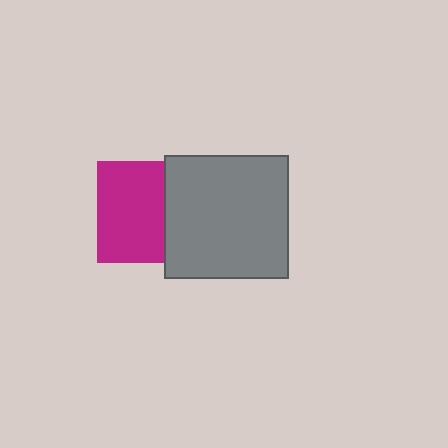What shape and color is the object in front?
The object in front is a gray rectangle.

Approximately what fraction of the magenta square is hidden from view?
Roughly 35% of the magenta square is hidden behind the gray rectangle.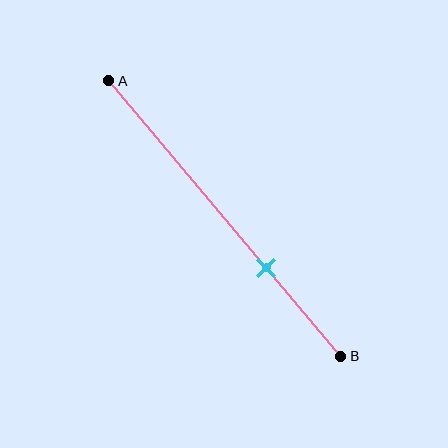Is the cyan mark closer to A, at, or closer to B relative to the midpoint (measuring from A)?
The cyan mark is closer to point B than the midpoint of segment AB.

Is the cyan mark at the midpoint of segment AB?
No, the mark is at about 70% from A, not at the 50% midpoint.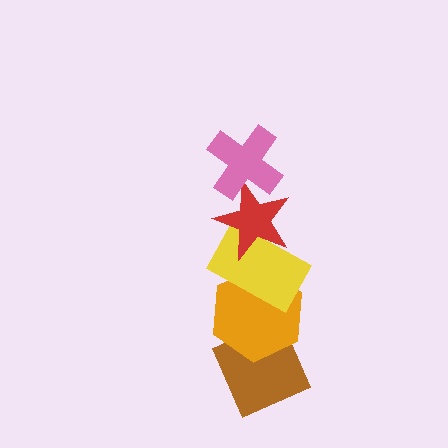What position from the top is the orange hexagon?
The orange hexagon is 4th from the top.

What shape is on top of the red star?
The pink cross is on top of the red star.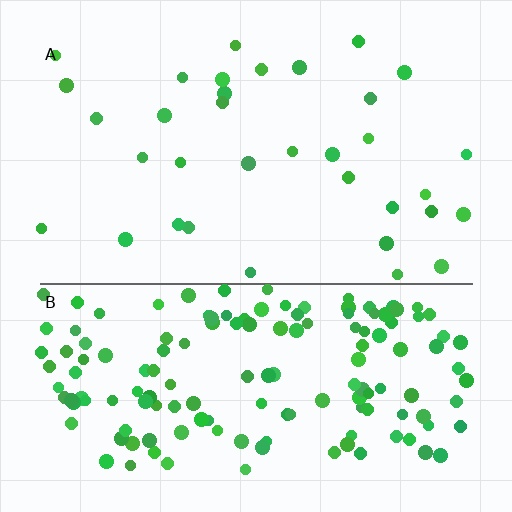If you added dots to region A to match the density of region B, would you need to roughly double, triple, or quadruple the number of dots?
Approximately quadruple.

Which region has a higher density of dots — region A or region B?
B (the bottom).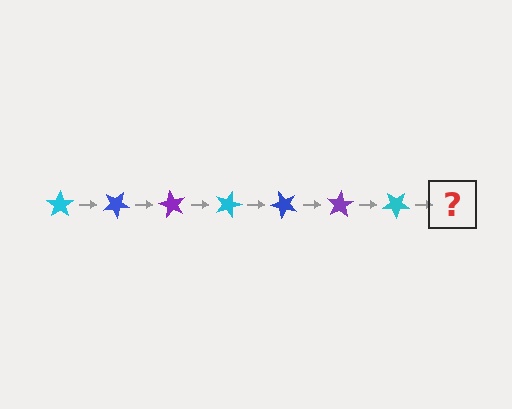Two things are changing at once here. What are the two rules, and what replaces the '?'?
The two rules are that it rotates 30 degrees each step and the color cycles through cyan, blue, and purple. The '?' should be a blue star, rotated 210 degrees from the start.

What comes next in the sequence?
The next element should be a blue star, rotated 210 degrees from the start.